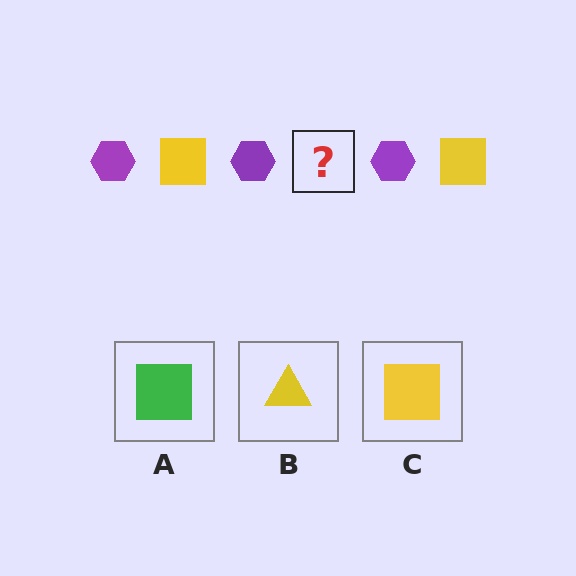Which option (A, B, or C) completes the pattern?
C.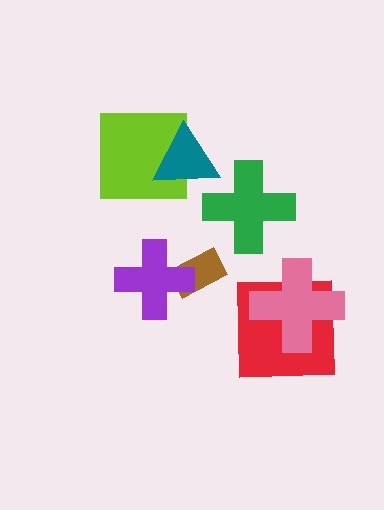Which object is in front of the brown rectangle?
The purple cross is in front of the brown rectangle.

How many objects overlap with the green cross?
0 objects overlap with the green cross.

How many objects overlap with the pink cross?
1 object overlaps with the pink cross.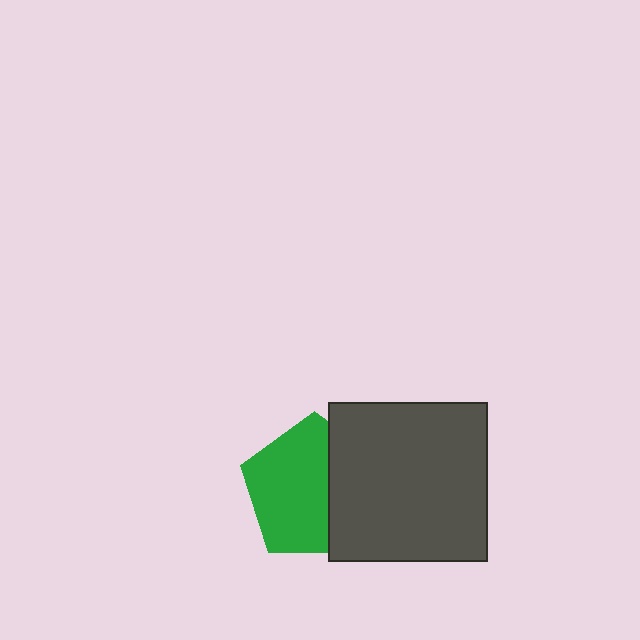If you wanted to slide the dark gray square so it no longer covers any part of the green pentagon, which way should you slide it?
Slide it right — that is the most direct way to separate the two shapes.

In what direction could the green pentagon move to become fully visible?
The green pentagon could move left. That would shift it out from behind the dark gray square entirely.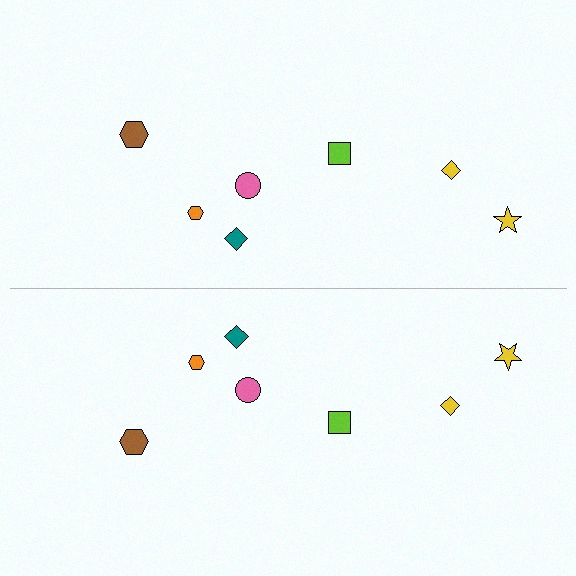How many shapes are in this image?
There are 14 shapes in this image.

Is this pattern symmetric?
Yes, this pattern has bilateral (reflection) symmetry.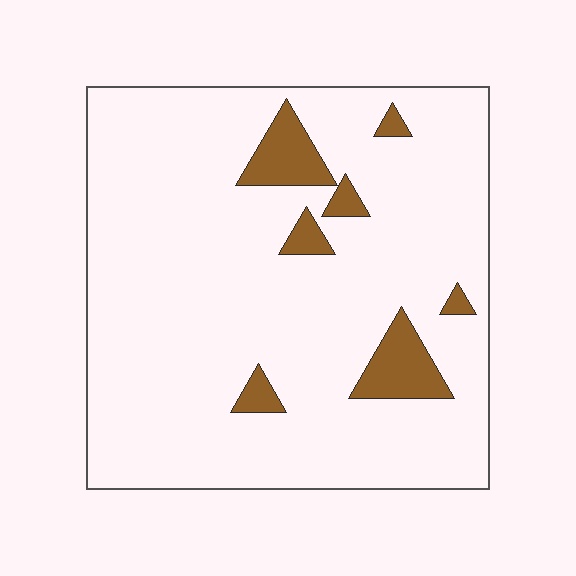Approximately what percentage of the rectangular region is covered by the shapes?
Approximately 10%.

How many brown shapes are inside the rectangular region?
7.